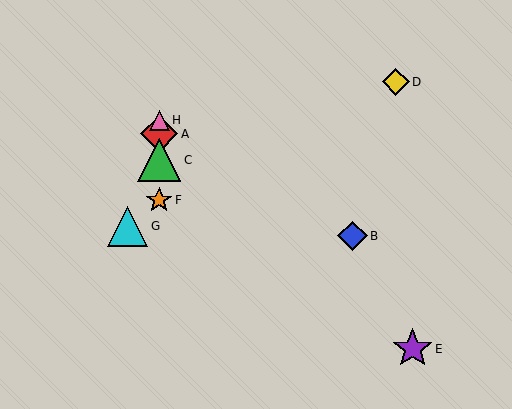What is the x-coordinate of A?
Object A is at x≈159.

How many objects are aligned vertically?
4 objects (A, C, F, H) are aligned vertically.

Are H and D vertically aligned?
No, H is at x≈159 and D is at x≈396.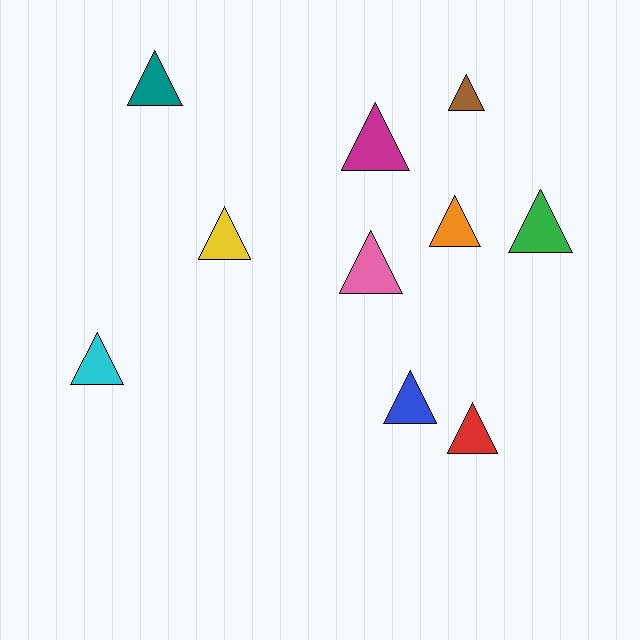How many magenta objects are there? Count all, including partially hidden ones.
There is 1 magenta object.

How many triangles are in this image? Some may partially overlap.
There are 10 triangles.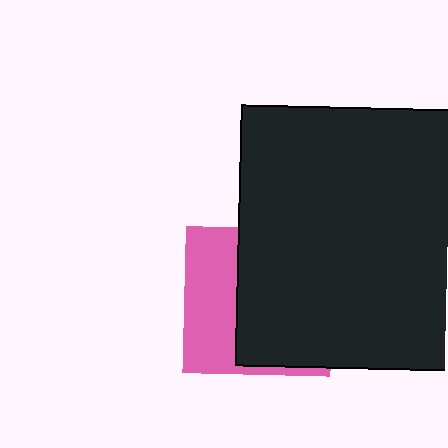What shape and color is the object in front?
The object in front is a black rectangle.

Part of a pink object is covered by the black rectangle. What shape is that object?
It is a square.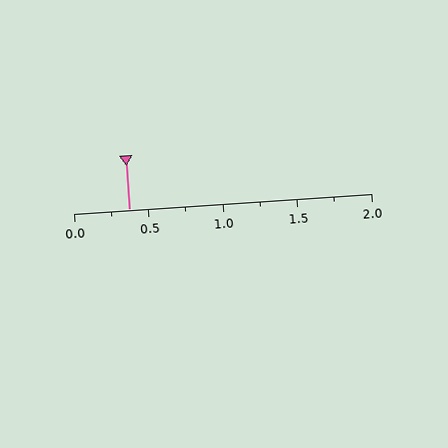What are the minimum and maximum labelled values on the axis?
The axis runs from 0.0 to 2.0.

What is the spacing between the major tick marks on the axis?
The major ticks are spaced 0.5 apart.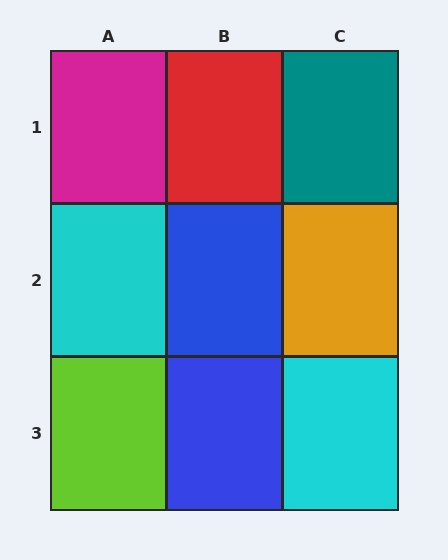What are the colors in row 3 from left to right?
Lime, blue, cyan.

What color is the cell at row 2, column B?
Blue.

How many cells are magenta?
1 cell is magenta.